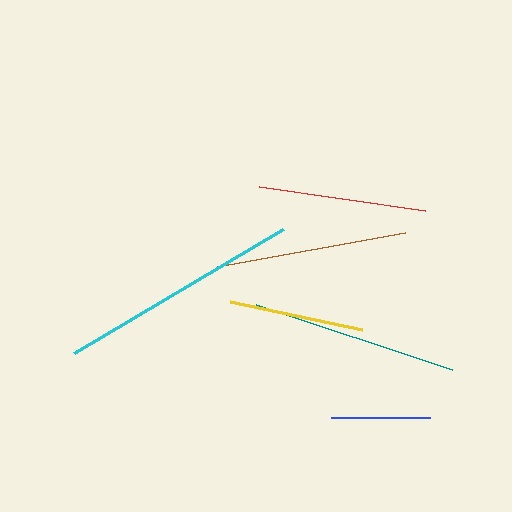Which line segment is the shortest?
The blue line is the shortest at approximately 99 pixels.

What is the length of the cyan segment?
The cyan segment is approximately 243 pixels long.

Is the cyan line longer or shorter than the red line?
The cyan line is longer than the red line.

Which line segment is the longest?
The cyan line is the longest at approximately 243 pixels.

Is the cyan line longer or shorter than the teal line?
The cyan line is longer than the teal line.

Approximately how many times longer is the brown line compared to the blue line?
The brown line is approximately 1.9 times the length of the blue line.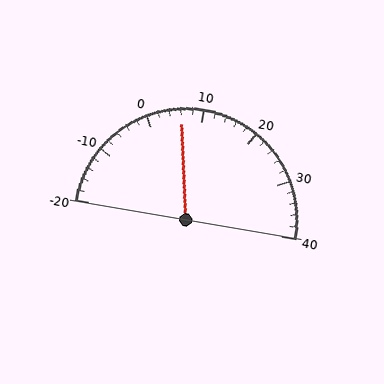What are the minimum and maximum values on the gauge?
The gauge ranges from -20 to 40.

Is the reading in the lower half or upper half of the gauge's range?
The reading is in the lower half of the range (-20 to 40).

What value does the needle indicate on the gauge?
The needle indicates approximately 6.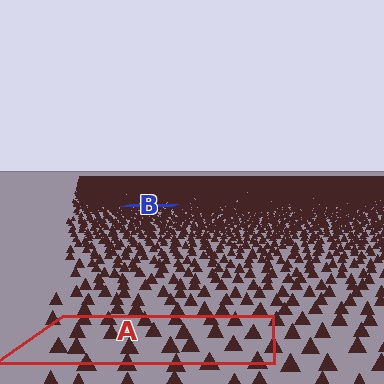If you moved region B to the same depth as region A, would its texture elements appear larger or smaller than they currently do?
They would appear larger. At a closer depth, the same texture elements are projected at a bigger on-screen size.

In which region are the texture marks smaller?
The texture marks are smaller in region B, because it is farther away.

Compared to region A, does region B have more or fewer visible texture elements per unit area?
Region B has more texture elements per unit area — they are packed more densely because it is farther away.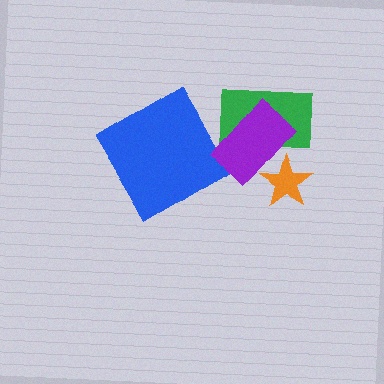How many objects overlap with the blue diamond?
0 objects overlap with the blue diamond.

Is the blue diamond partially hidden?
No, no other shape covers it.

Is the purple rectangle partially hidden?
Yes, it is partially covered by another shape.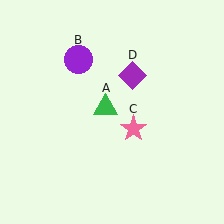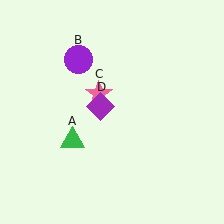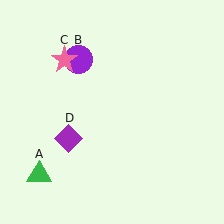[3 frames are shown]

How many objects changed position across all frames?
3 objects changed position: green triangle (object A), pink star (object C), purple diamond (object D).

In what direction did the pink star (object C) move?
The pink star (object C) moved up and to the left.